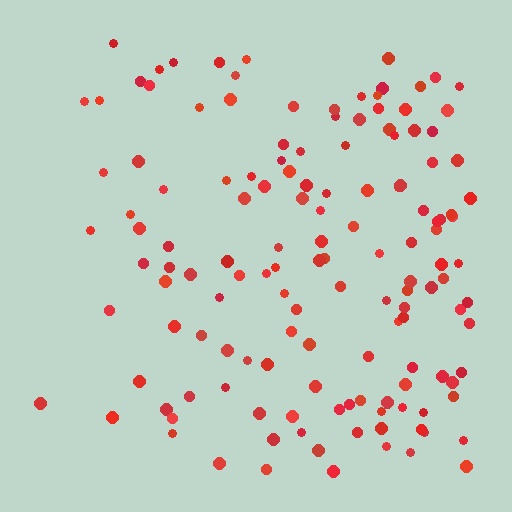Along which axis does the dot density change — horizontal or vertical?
Horizontal.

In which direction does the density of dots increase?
From left to right, with the right side densest.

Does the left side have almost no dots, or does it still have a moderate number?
Still a moderate number, just noticeably fewer than the right.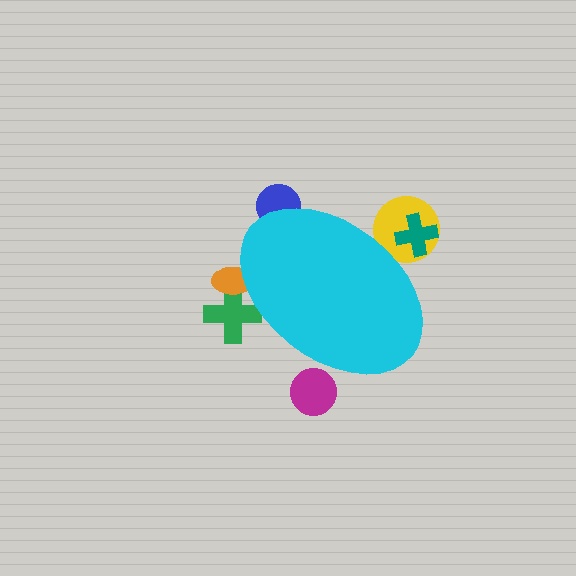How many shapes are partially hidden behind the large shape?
6 shapes are partially hidden.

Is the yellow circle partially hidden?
Yes, the yellow circle is partially hidden behind the cyan ellipse.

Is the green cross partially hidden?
Yes, the green cross is partially hidden behind the cyan ellipse.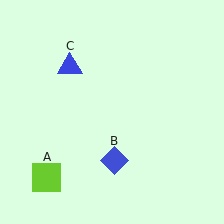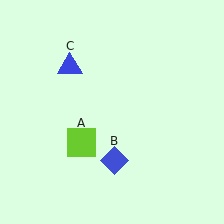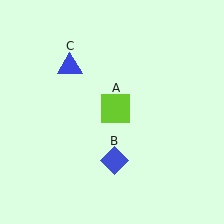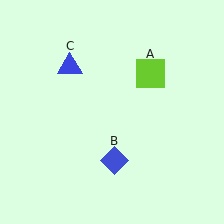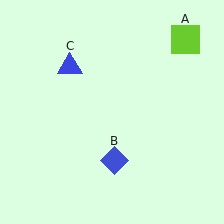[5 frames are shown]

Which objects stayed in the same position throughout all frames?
Blue diamond (object B) and blue triangle (object C) remained stationary.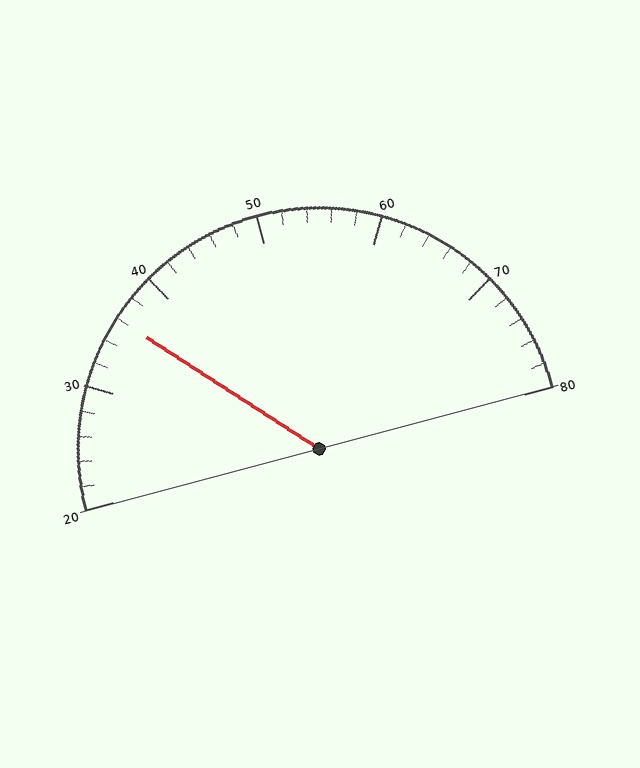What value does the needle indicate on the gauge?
The needle indicates approximately 36.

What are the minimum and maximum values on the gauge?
The gauge ranges from 20 to 80.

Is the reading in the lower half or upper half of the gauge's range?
The reading is in the lower half of the range (20 to 80).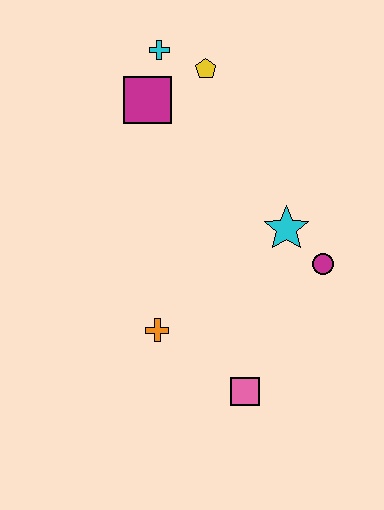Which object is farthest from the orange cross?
The cyan cross is farthest from the orange cross.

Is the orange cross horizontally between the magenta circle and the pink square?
No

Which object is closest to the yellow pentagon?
The cyan cross is closest to the yellow pentagon.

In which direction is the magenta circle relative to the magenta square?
The magenta circle is to the right of the magenta square.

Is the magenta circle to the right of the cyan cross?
Yes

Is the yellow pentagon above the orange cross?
Yes